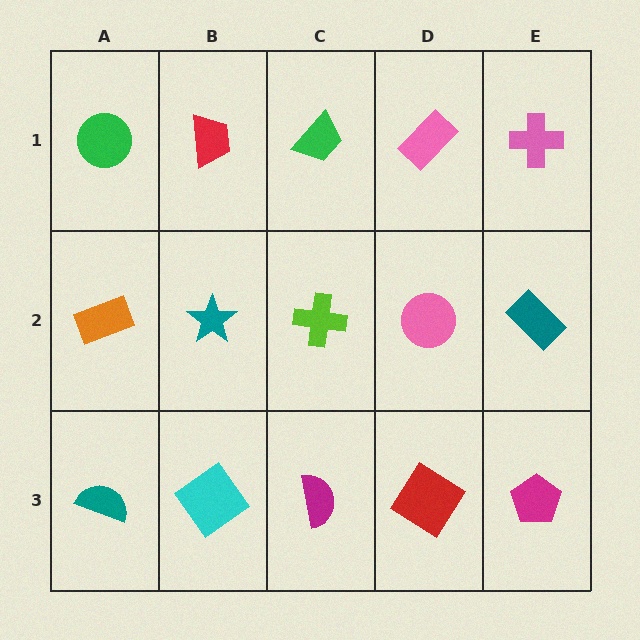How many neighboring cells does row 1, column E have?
2.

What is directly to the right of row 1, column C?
A pink rectangle.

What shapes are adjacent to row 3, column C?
A lime cross (row 2, column C), a cyan diamond (row 3, column B), a red diamond (row 3, column D).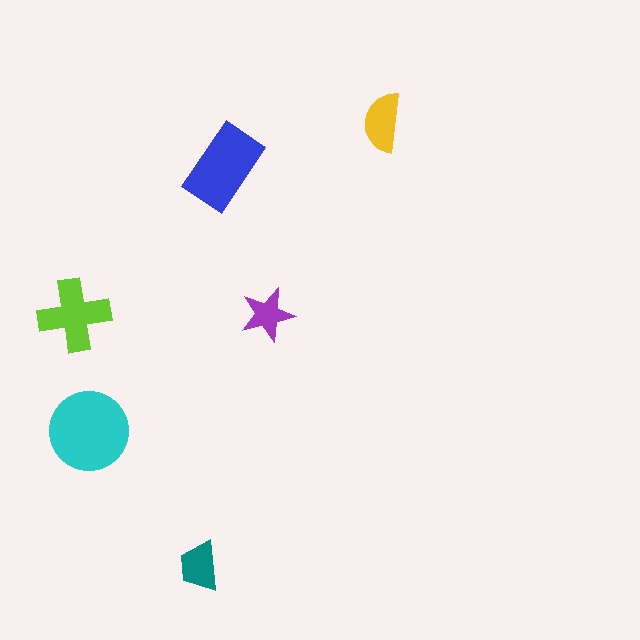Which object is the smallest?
The purple star.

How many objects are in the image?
There are 6 objects in the image.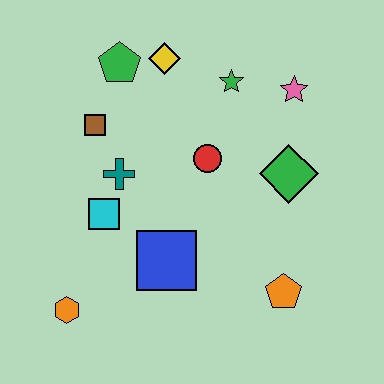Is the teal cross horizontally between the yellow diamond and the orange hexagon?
Yes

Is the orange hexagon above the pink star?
No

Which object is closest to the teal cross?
The cyan square is closest to the teal cross.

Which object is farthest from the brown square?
The orange pentagon is farthest from the brown square.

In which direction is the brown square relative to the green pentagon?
The brown square is below the green pentagon.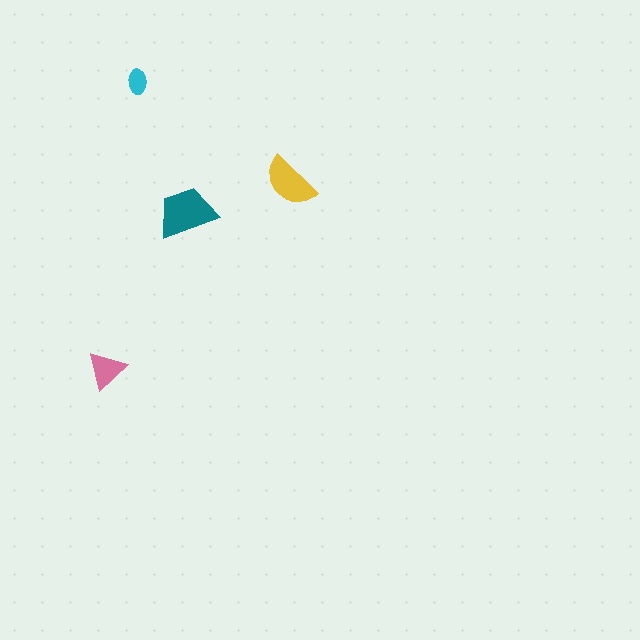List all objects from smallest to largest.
The cyan ellipse, the pink triangle, the yellow semicircle, the teal trapezoid.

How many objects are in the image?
There are 4 objects in the image.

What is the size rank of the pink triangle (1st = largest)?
3rd.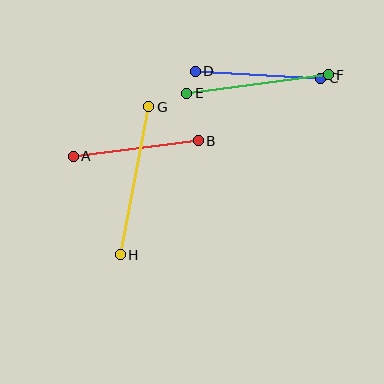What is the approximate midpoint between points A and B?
The midpoint is at approximately (136, 149) pixels.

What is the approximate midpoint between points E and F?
The midpoint is at approximately (257, 84) pixels.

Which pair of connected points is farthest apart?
Points G and H are farthest apart.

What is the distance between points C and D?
The distance is approximately 126 pixels.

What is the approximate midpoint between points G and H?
The midpoint is at approximately (134, 181) pixels.